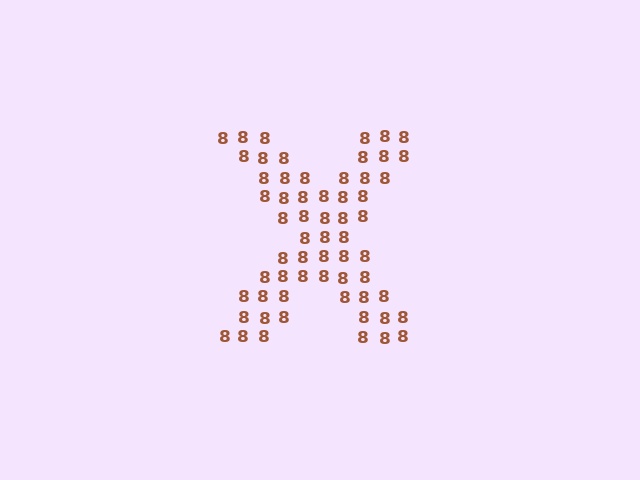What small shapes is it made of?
It is made of small digit 8's.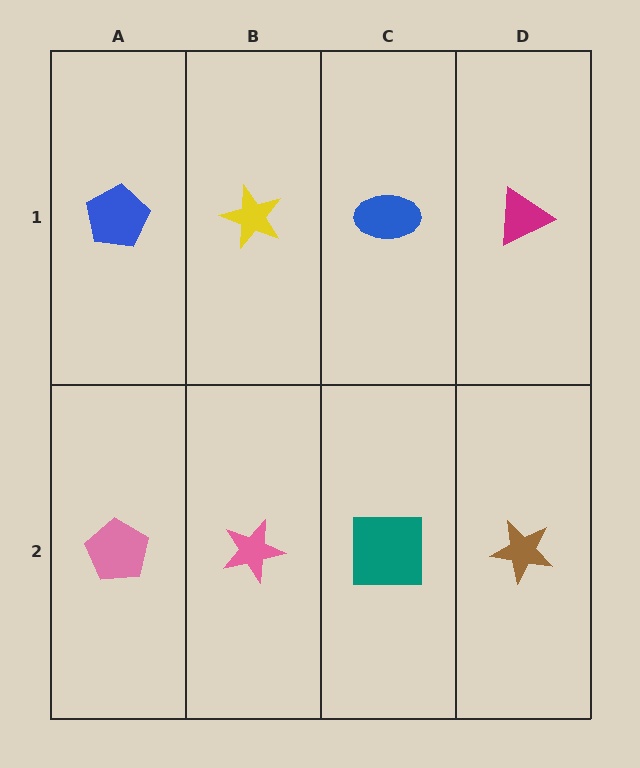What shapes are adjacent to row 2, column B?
A yellow star (row 1, column B), a pink pentagon (row 2, column A), a teal square (row 2, column C).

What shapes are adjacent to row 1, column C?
A teal square (row 2, column C), a yellow star (row 1, column B), a magenta triangle (row 1, column D).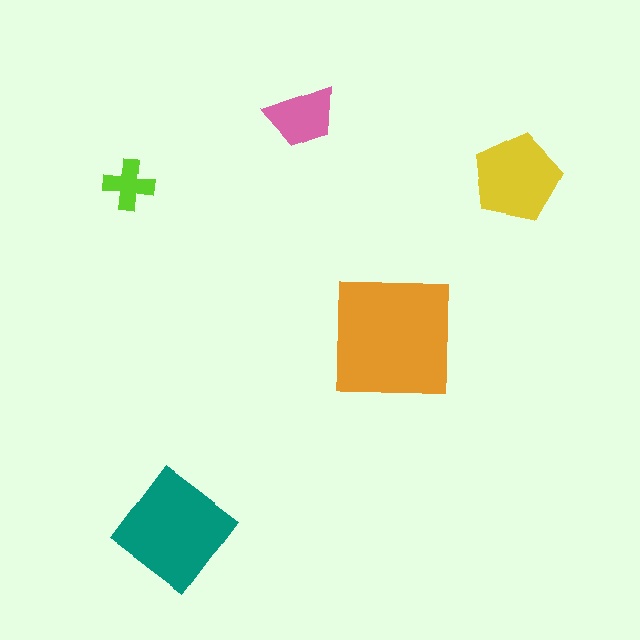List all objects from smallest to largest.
The lime cross, the pink trapezoid, the yellow pentagon, the teal diamond, the orange square.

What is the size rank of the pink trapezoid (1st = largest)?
4th.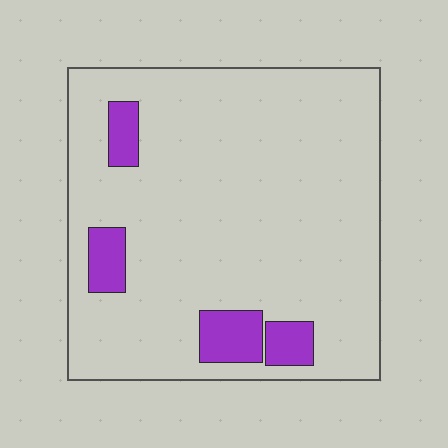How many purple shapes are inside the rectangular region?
4.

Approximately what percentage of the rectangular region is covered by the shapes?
Approximately 10%.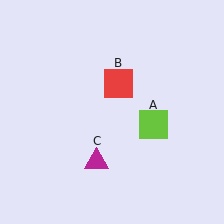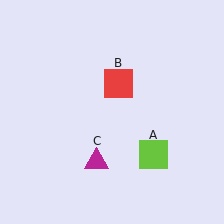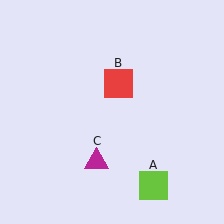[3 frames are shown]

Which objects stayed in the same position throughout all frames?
Red square (object B) and magenta triangle (object C) remained stationary.